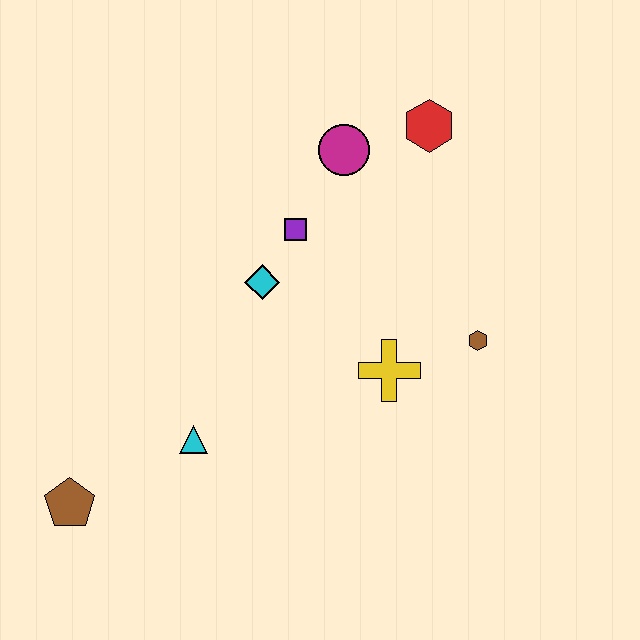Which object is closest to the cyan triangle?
The brown pentagon is closest to the cyan triangle.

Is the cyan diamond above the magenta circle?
No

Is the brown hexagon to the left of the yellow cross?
No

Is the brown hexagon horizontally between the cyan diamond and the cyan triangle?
No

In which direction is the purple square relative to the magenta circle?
The purple square is below the magenta circle.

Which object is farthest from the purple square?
The brown pentagon is farthest from the purple square.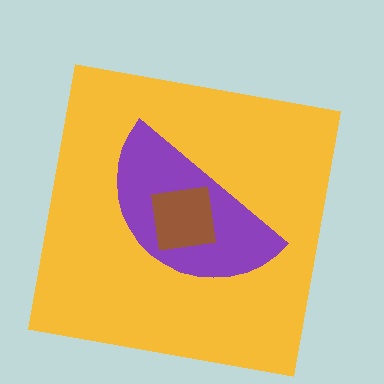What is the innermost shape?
The brown square.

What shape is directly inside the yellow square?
The purple semicircle.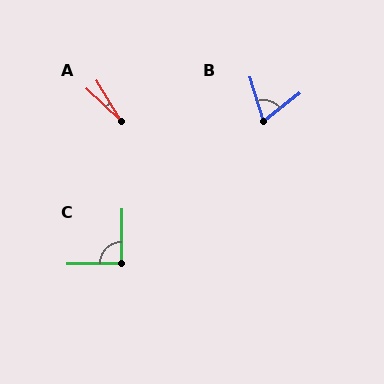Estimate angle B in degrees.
Approximately 69 degrees.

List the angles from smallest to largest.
A (16°), B (69°), C (91°).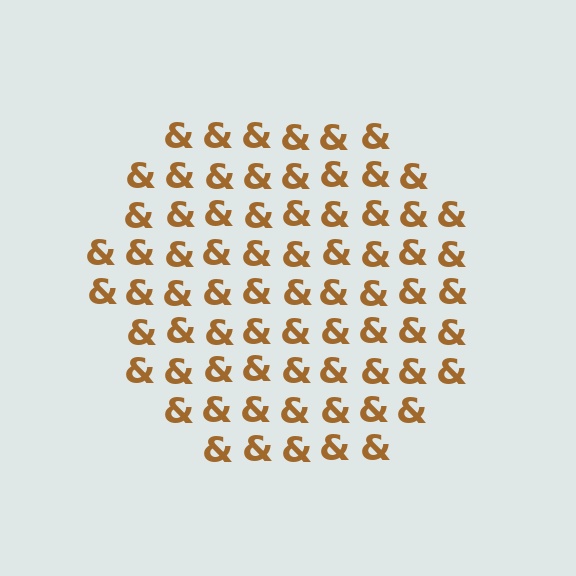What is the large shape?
The large shape is a circle.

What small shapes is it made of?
It is made of small ampersands.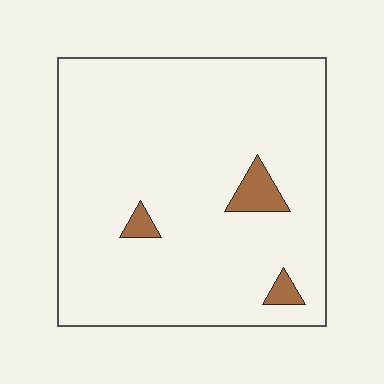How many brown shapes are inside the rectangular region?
3.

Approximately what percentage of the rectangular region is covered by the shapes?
Approximately 5%.